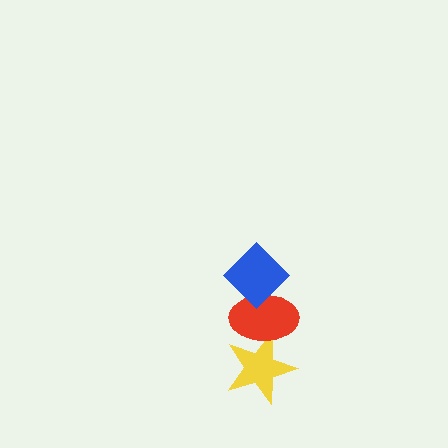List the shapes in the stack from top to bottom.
From top to bottom: the blue diamond, the red ellipse, the yellow star.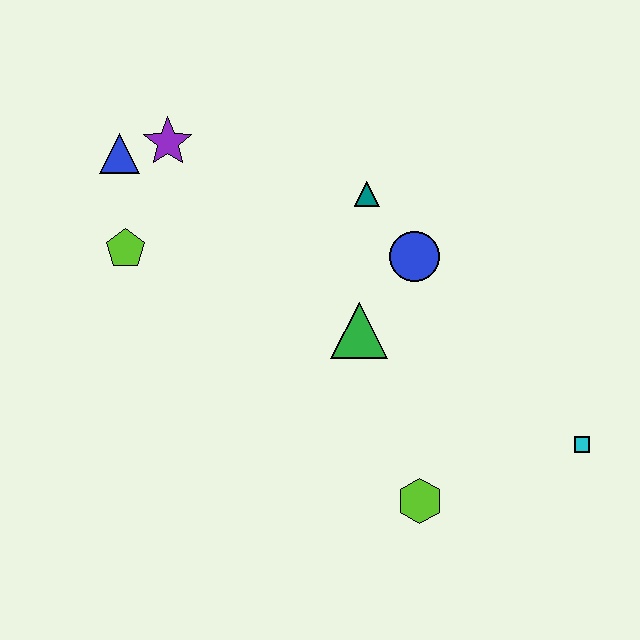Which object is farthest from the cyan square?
The blue triangle is farthest from the cyan square.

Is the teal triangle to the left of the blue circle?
Yes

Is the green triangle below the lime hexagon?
No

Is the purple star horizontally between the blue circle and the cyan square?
No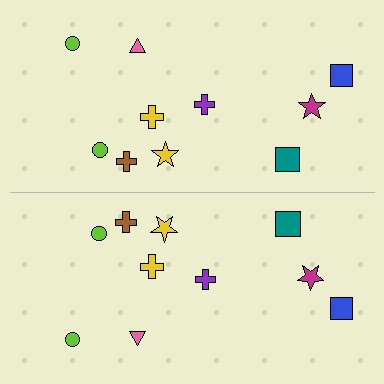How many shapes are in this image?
There are 20 shapes in this image.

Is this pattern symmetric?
Yes, this pattern has bilateral (reflection) symmetry.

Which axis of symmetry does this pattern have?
The pattern has a horizontal axis of symmetry running through the center of the image.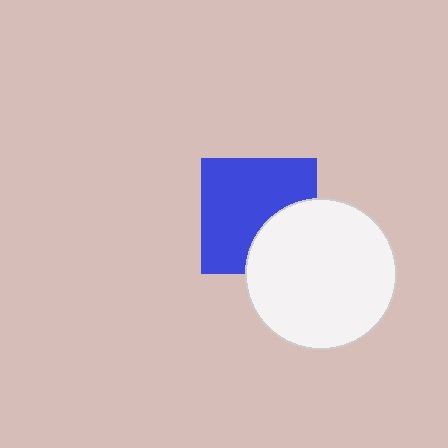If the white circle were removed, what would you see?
You would see the complete blue square.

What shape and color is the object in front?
The object in front is a white circle.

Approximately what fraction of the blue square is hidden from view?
Roughly 31% of the blue square is hidden behind the white circle.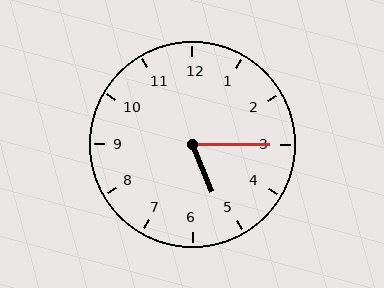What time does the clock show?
5:15.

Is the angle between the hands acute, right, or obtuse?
It is acute.